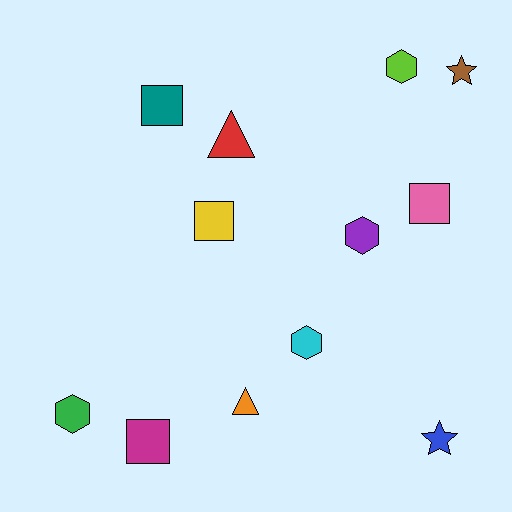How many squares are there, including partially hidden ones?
There are 4 squares.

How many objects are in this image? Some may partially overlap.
There are 12 objects.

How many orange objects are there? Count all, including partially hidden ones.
There is 1 orange object.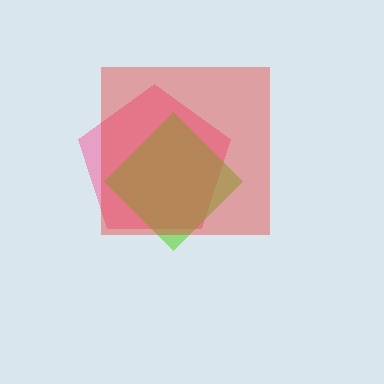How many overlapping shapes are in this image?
There are 3 overlapping shapes in the image.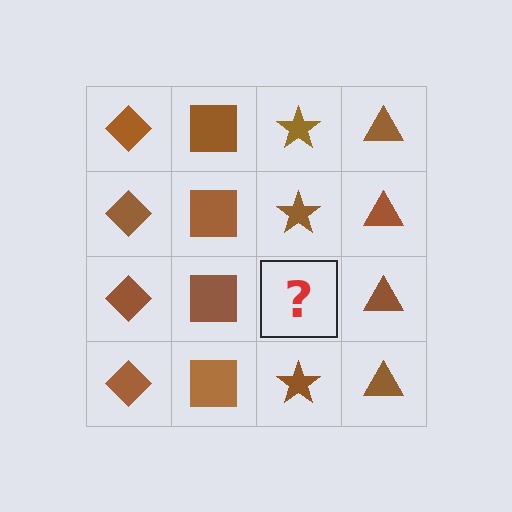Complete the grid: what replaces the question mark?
The question mark should be replaced with a brown star.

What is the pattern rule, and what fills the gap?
The rule is that each column has a consistent shape. The gap should be filled with a brown star.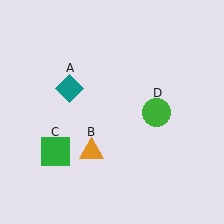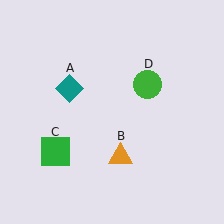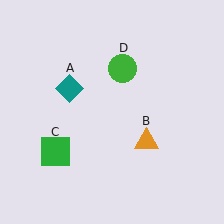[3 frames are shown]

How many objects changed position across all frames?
2 objects changed position: orange triangle (object B), green circle (object D).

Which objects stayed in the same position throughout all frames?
Teal diamond (object A) and green square (object C) remained stationary.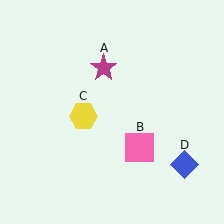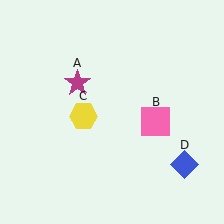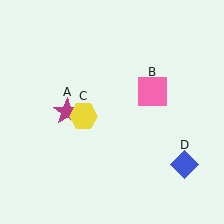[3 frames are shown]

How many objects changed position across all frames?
2 objects changed position: magenta star (object A), pink square (object B).